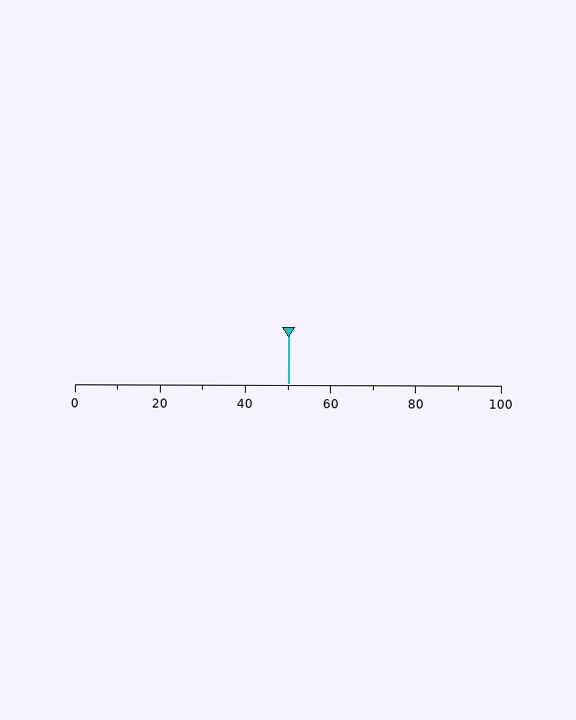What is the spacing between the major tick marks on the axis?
The major ticks are spaced 20 apart.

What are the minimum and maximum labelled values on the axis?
The axis runs from 0 to 100.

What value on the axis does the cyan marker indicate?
The marker indicates approximately 50.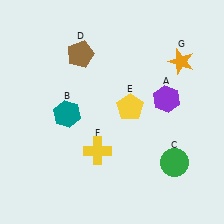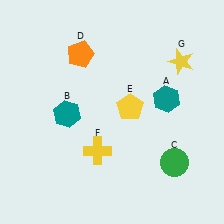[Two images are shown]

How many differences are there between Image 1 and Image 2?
There are 3 differences between the two images.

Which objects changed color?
A changed from purple to teal. D changed from brown to orange. G changed from orange to yellow.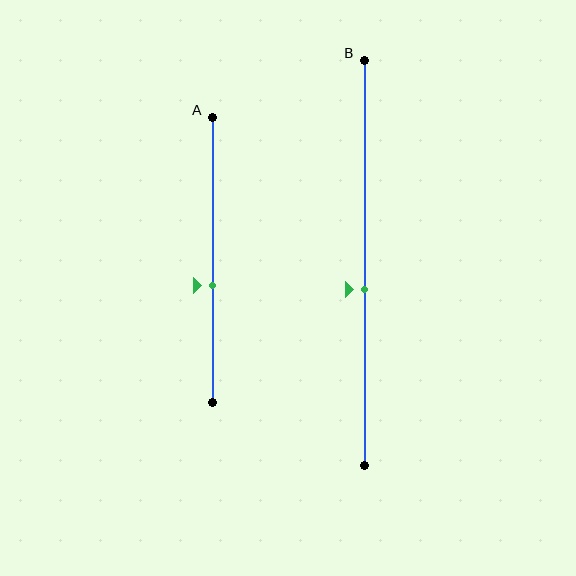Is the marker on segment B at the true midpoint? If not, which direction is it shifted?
No, the marker on segment B is shifted downward by about 7% of the segment length.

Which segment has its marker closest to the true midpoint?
Segment B has its marker closest to the true midpoint.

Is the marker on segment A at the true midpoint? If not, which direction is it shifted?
No, the marker on segment A is shifted downward by about 9% of the segment length.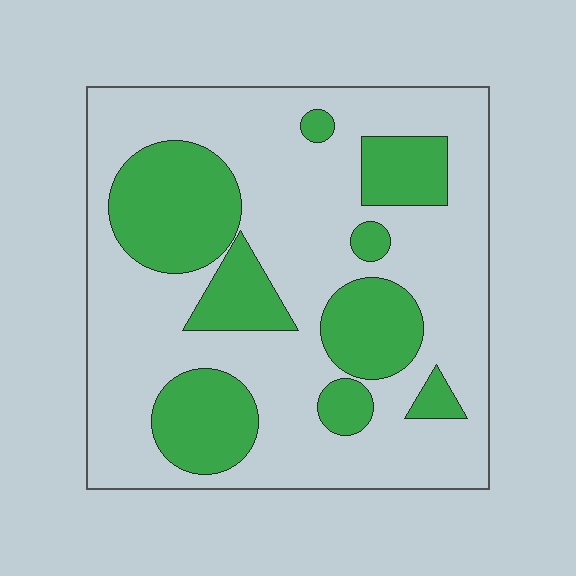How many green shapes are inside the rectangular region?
9.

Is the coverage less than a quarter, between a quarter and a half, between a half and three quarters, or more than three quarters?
Between a quarter and a half.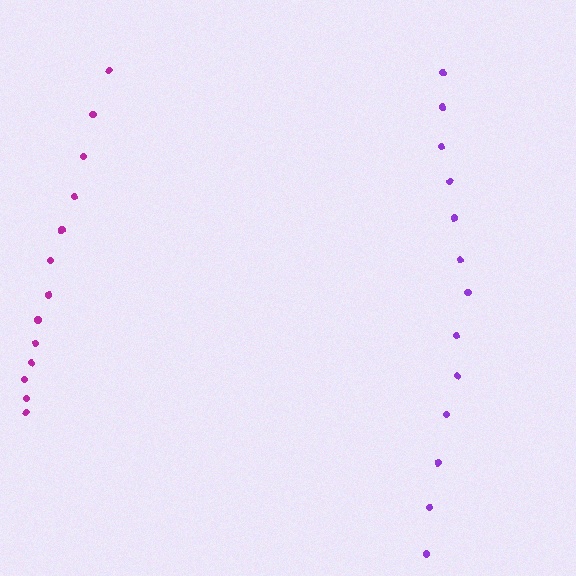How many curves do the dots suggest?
There are 2 distinct paths.